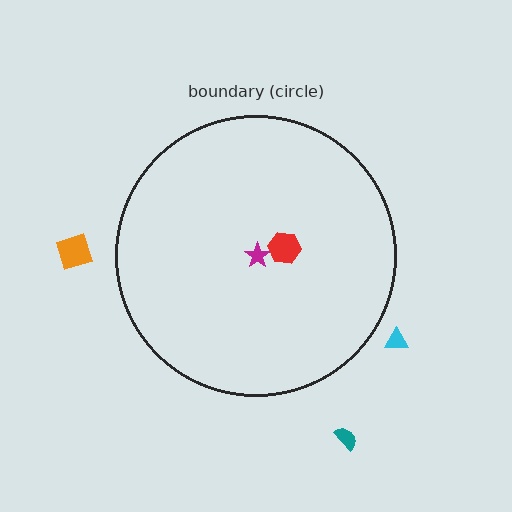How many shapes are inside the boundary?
2 inside, 3 outside.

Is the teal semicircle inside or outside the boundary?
Outside.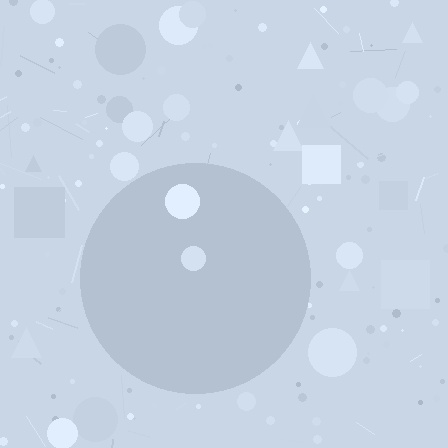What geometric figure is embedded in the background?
A circle is embedded in the background.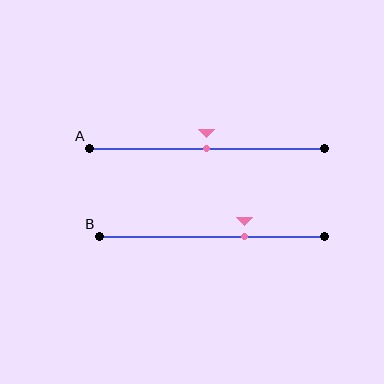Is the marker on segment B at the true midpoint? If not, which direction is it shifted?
No, the marker on segment B is shifted to the right by about 15% of the segment length.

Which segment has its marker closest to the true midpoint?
Segment A has its marker closest to the true midpoint.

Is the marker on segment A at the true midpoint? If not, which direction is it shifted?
Yes, the marker on segment A is at the true midpoint.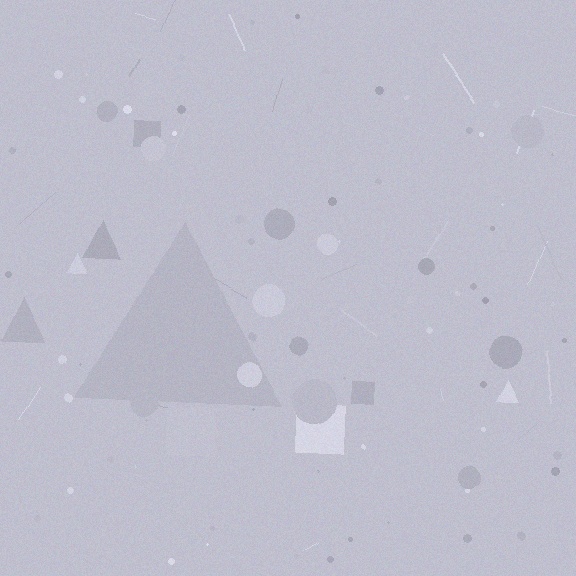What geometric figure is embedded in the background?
A triangle is embedded in the background.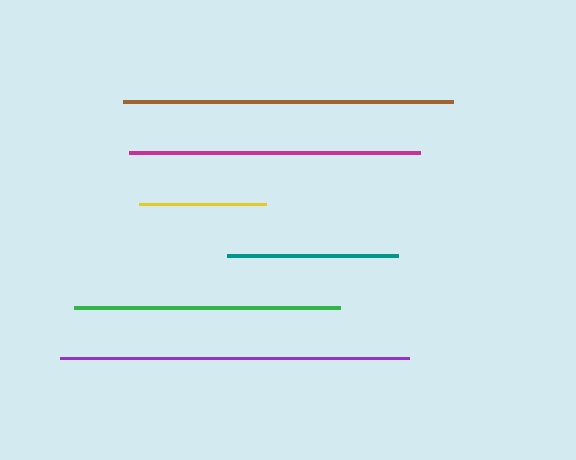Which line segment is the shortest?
The yellow line is the shortest at approximately 127 pixels.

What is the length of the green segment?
The green segment is approximately 266 pixels long.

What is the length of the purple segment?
The purple segment is approximately 350 pixels long.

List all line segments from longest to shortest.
From longest to shortest: purple, brown, magenta, green, teal, yellow.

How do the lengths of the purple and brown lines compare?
The purple and brown lines are approximately the same length.